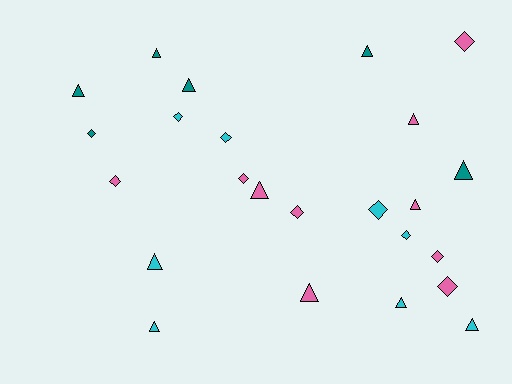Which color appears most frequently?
Pink, with 10 objects.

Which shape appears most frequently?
Triangle, with 13 objects.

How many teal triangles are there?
There are 5 teal triangles.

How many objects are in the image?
There are 24 objects.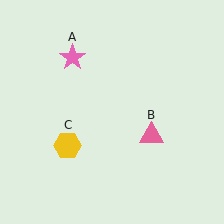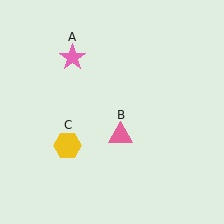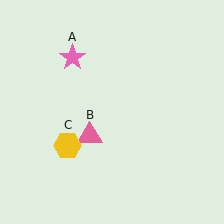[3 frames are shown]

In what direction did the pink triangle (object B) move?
The pink triangle (object B) moved left.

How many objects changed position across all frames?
1 object changed position: pink triangle (object B).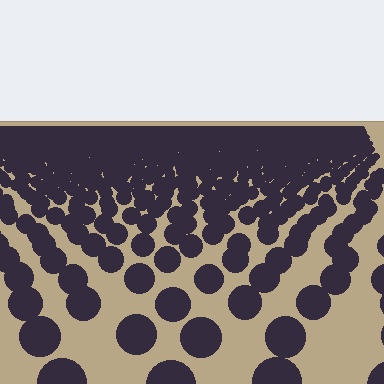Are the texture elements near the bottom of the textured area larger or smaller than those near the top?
Larger. Near the bottom, elements are closer to the viewer and appear at a bigger on-screen size.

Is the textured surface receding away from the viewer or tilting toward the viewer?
The surface is receding away from the viewer. Texture elements get smaller and denser toward the top.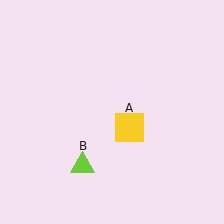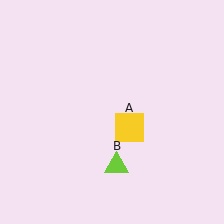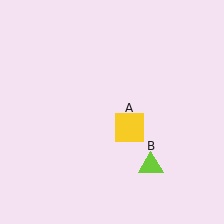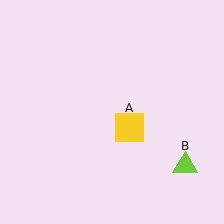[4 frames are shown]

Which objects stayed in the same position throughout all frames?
Yellow square (object A) remained stationary.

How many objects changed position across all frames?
1 object changed position: lime triangle (object B).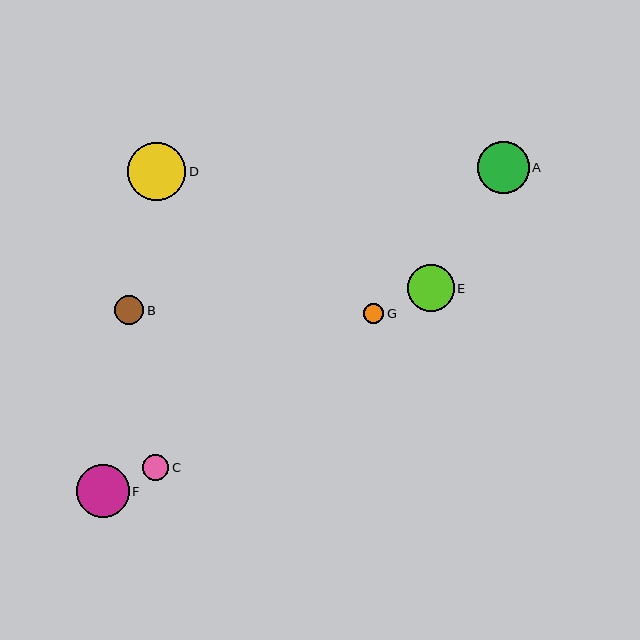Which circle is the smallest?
Circle G is the smallest with a size of approximately 20 pixels.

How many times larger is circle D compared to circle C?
Circle D is approximately 2.2 times the size of circle C.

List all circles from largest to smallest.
From largest to smallest: D, F, A, E, B, C, G.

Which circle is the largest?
Circle D is the largest with a size of approximately 58 pixels.